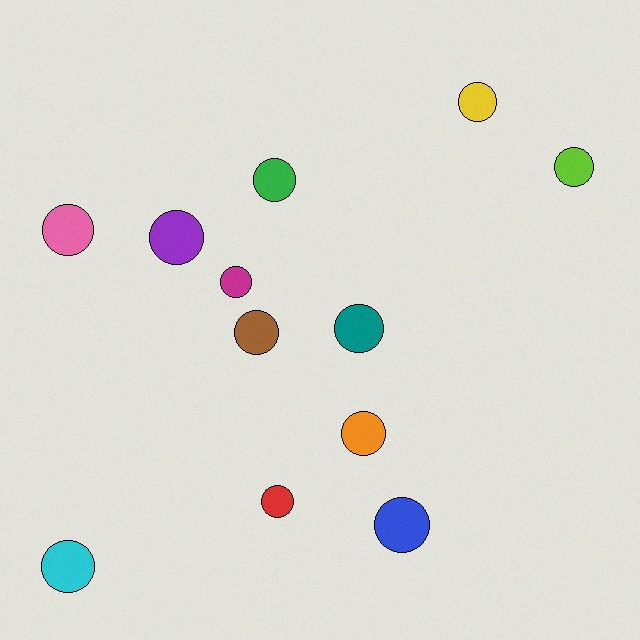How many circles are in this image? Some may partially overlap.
There are 12 circles.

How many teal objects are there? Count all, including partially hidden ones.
There is 1 teal object.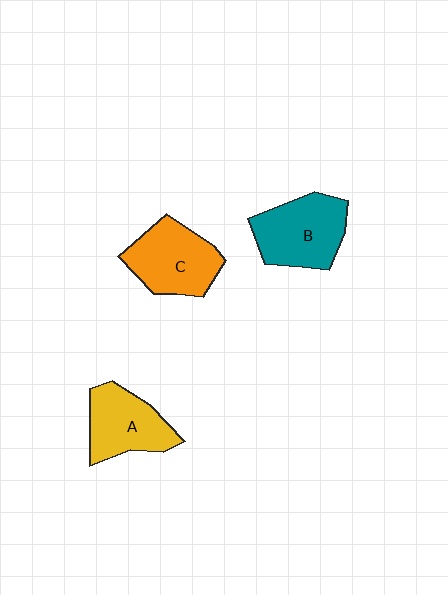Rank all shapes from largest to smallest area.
From largest to smallest: B (teal), C (orange), A (yellow).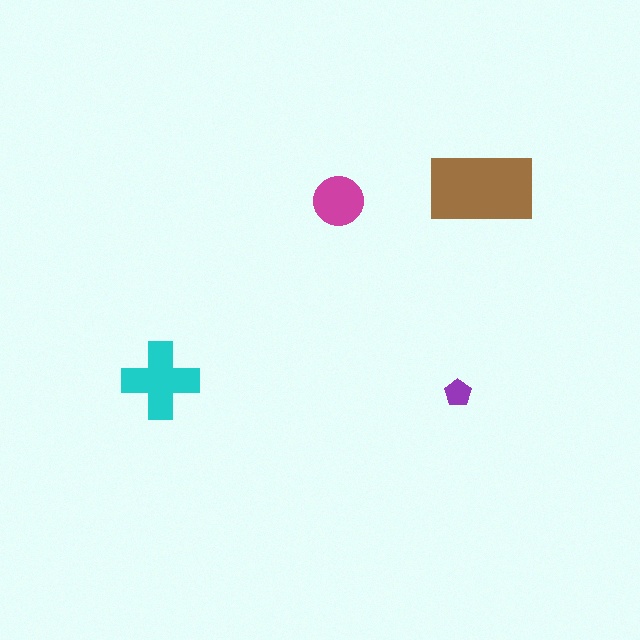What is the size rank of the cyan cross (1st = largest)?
2nd.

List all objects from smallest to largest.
The purple pentagon, the magenta circle, the cyan cross, the brown rectangle.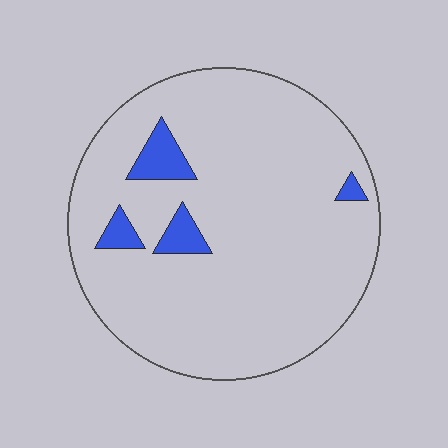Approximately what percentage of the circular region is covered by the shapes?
Approximately 5%.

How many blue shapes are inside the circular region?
4.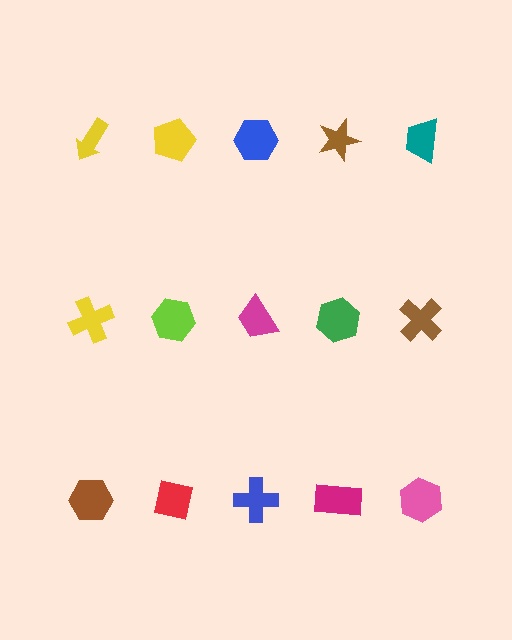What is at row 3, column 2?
A red square.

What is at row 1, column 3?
A blue hexagon.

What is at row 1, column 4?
A brown star.